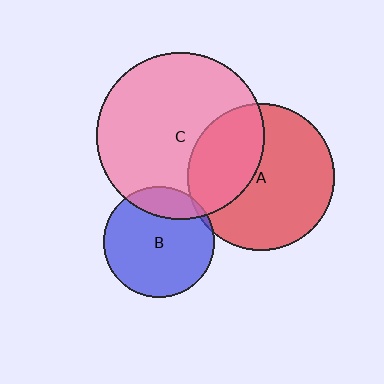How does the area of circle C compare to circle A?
Approximately 1.3 times.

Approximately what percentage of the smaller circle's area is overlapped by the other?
Approximately 5%.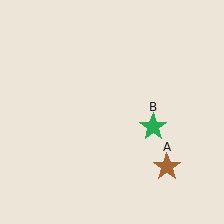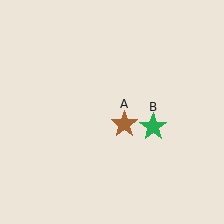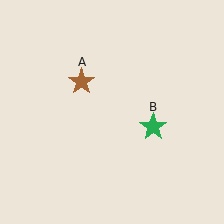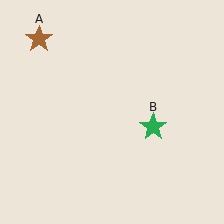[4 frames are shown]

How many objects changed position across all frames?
1 object changed position: brown star (object A).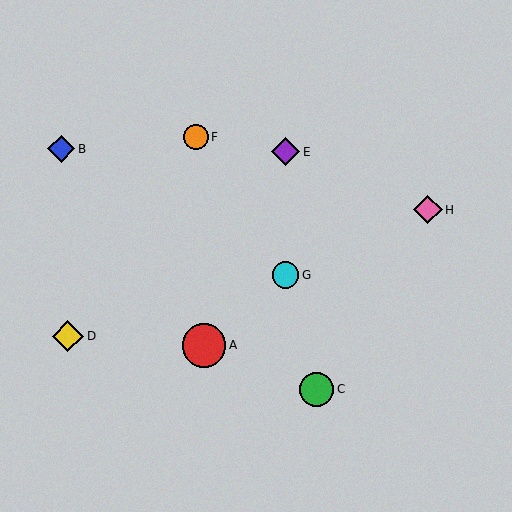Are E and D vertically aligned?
No, E is at x≈286 and D is at x≈68.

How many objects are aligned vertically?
2 objects (E, G) are aligned vertically.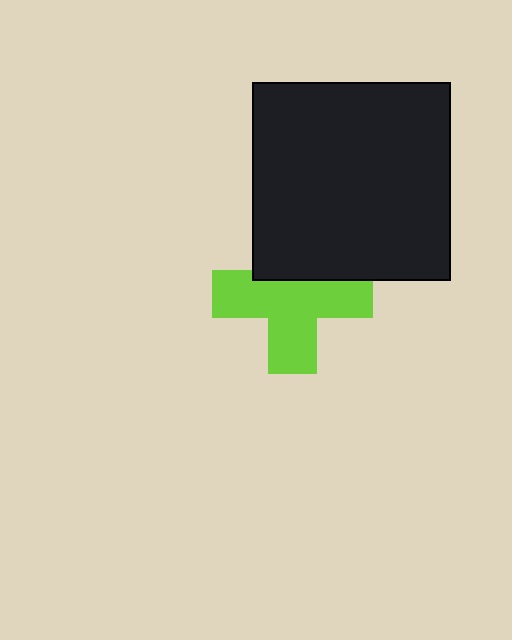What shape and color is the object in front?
The object in front is a black square.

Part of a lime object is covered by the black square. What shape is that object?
It is a cross.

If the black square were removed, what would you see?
You would see the complete lime cross.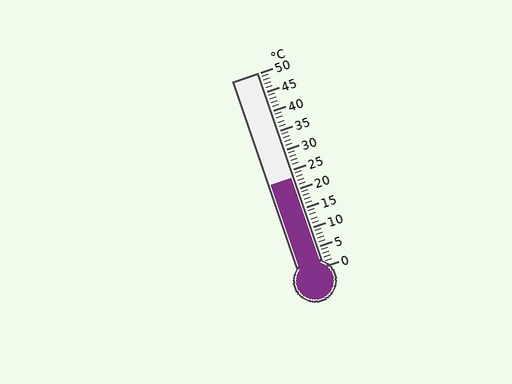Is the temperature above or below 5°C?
The temperature is above 5°C.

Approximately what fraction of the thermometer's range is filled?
The thermometer is filled to approximately 45% of its range.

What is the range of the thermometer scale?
The thermometer scale ranges from 0°C to 50°C.